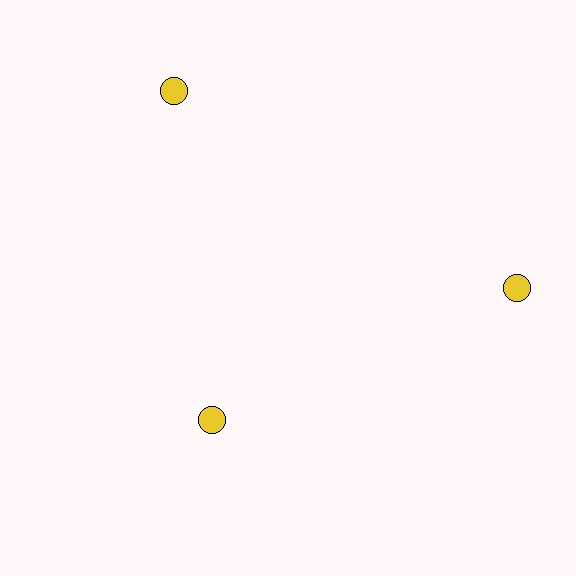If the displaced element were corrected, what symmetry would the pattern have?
It would have 3-fold rotational symmetry — the pattern would map onto itself every 120 degrees.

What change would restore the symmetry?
The symmetry would be restored by moving it outward, back onto the ring so that all 3 circles sit at equal angles and equal distance from the center.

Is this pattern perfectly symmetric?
No. The 3 yellow circles are arranged in a ring, but one element near the 7 o'clock position is pulled inward toward the center, breaking the 3-fold rotational symmetry.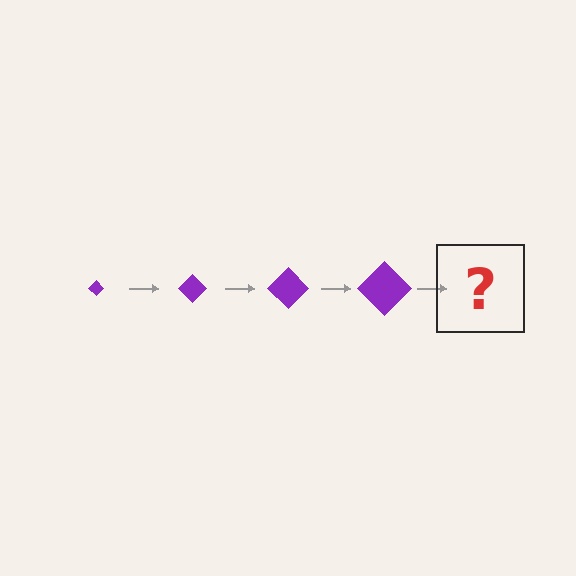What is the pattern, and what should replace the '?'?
The pattern is that the diamond gets progressively larger each step. The '?' should be a purple diamond, larger than the previous one.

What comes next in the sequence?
The next element should be a purple diamond, larger than the previous one.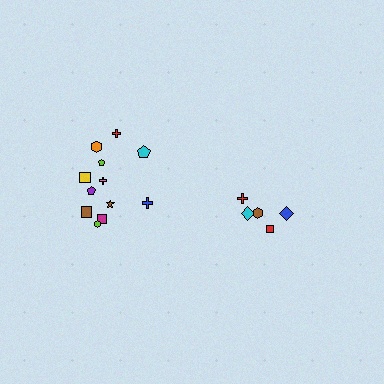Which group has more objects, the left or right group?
The left group.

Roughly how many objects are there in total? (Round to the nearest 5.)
Roughly 15 objects in total.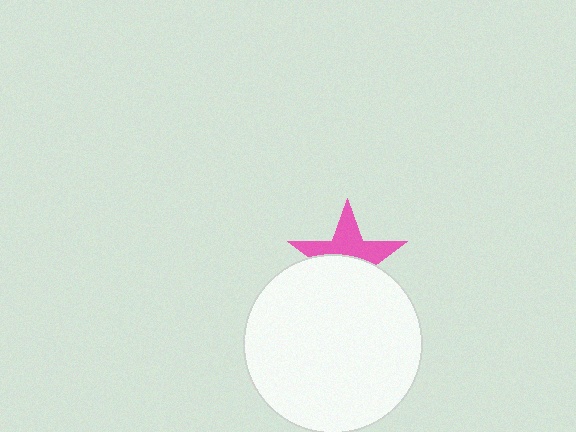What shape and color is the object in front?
The object in front is a white circle.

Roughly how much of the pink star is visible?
About half of it is visible (roughly 48%).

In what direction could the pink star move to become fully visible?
The pink star could move up. That would shift it out from behind the white circle entirely.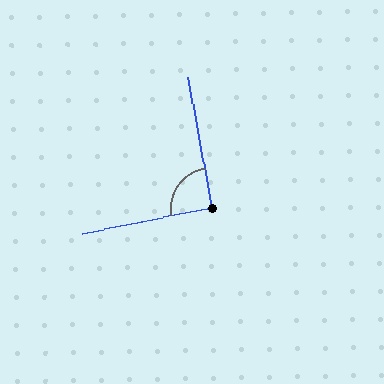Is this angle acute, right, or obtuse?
It is approximately a right angle.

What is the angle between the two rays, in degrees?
Approximately 91 degrees.